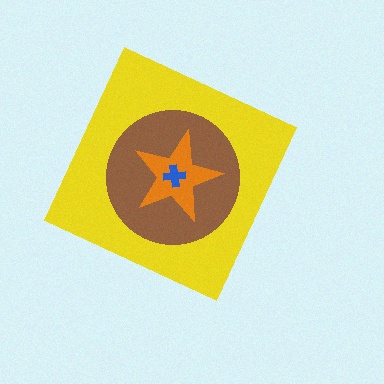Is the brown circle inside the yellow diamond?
Yes.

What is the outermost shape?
The yellow diamond.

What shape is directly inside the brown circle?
The orange star.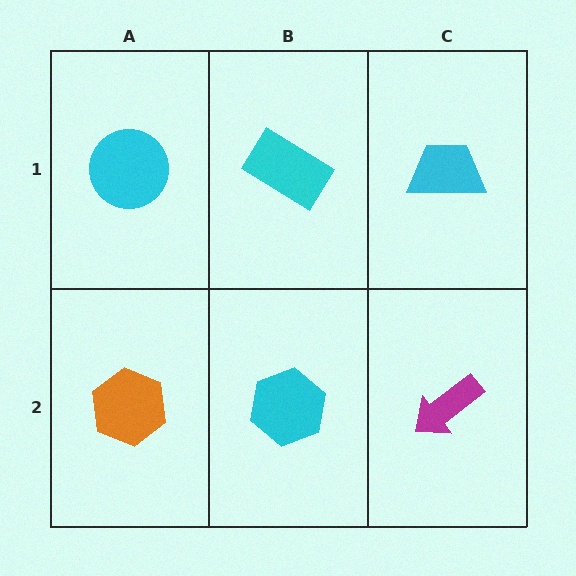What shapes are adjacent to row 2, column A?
A cyan circle (row 1, column A), a cyan hexagon (row 2, column B).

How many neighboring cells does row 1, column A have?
2.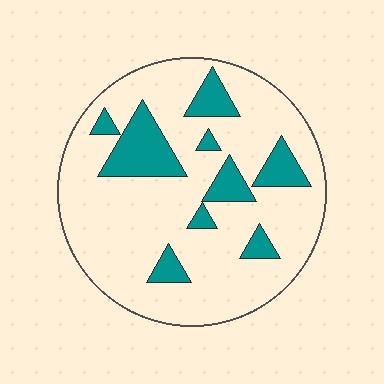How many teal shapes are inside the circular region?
9.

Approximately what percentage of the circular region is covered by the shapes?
Approximately 20%.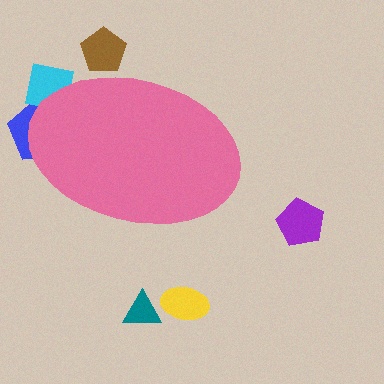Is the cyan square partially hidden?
Yes, the cyan square is partially hidden behind the pink ellipse.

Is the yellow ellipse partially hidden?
No, the yellow ellipse is fully visible.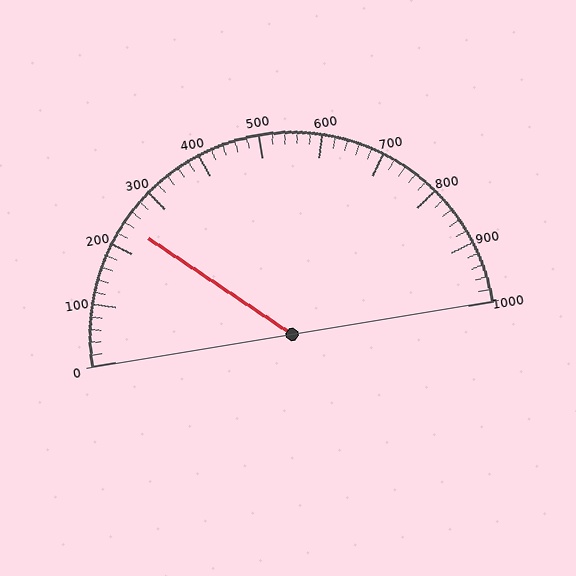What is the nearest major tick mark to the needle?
The nearest major tick mark is 200.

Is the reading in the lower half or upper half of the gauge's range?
The reading is in the lower half of the range (0 to 1000).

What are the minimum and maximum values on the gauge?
The gauge ranges from 0 to 1000.